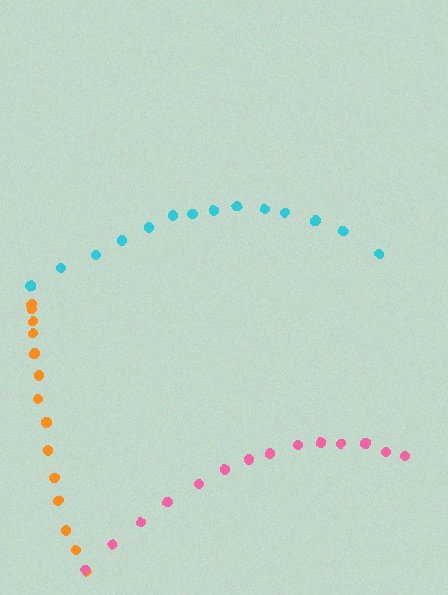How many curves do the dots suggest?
There are 3 distinct paths.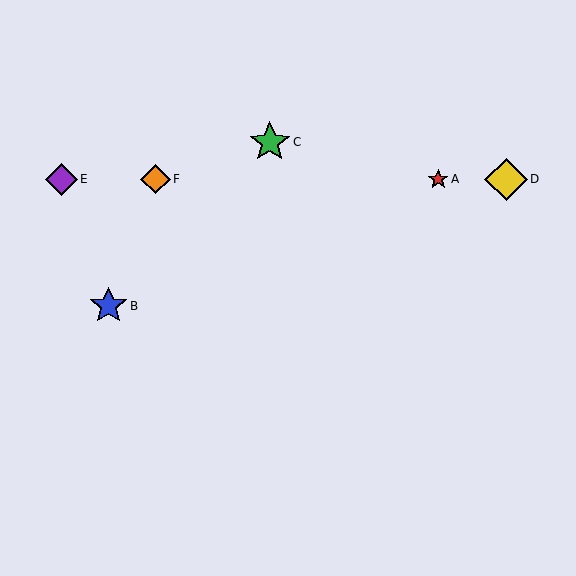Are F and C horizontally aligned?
No, F is at y≈179 and C is at y≈142.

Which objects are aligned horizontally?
Objects A, D, E, F are aligned horizontally.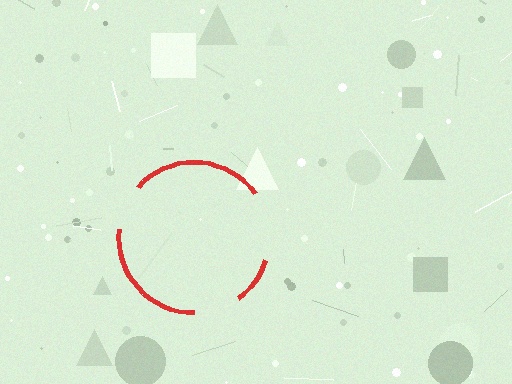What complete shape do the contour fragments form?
The contour fragments form a circle.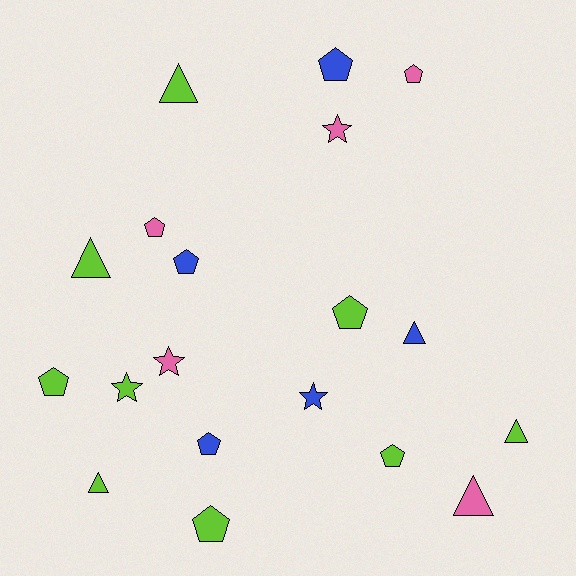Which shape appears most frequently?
Pentagon, with 9 objects.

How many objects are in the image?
There are 19 objects.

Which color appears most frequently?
Lime, with 9 objects.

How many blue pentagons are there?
There are 3 blue pentagons.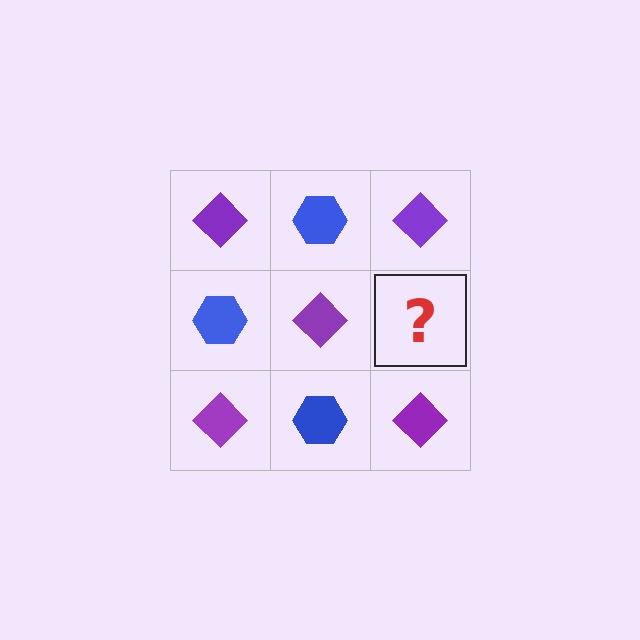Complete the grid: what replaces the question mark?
The question mark should be replaced with a blue hexagon.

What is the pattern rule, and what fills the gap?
The rule is that it alternates purple diamond and blue hexagon in a checkerboard pattern. The gap should be filled with a blue hexagon.